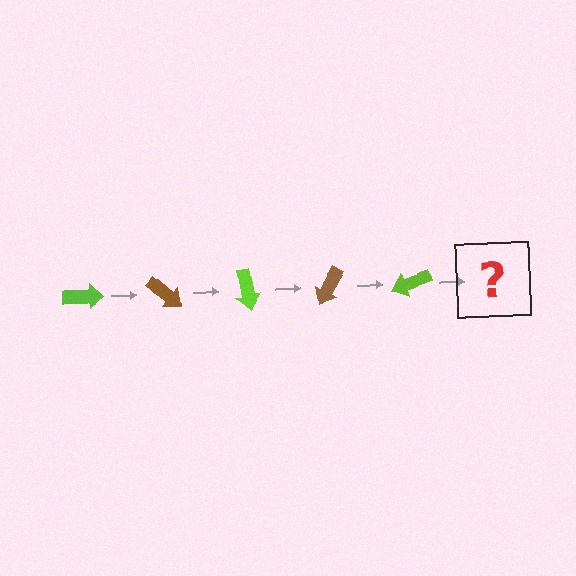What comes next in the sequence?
The next element should be a brown arrow, rotated 200 degrees from the start.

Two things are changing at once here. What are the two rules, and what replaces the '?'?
The two rules are that it rotates 40 degrees each step and the color cycles through lime and brown. The '?' should be a brown arrow, rotated 200 degrees from the start.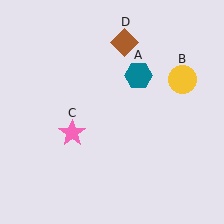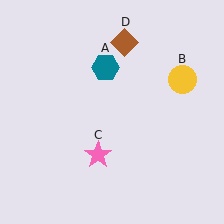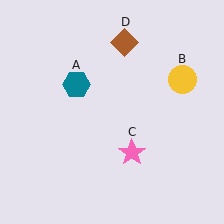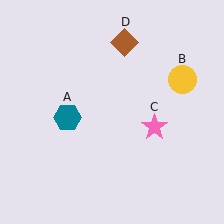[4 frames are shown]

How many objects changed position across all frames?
2 objects changed position: teal hexagon (object A), pink star (object C).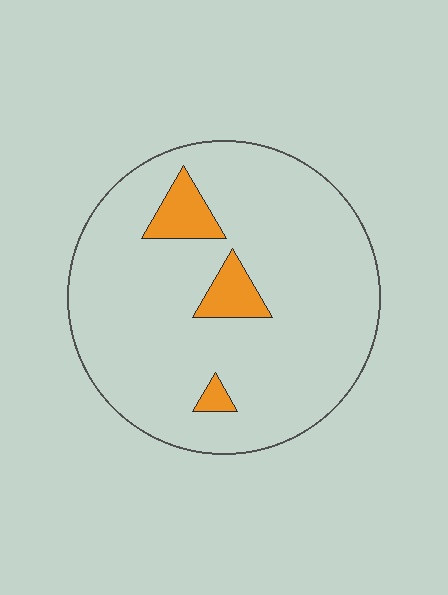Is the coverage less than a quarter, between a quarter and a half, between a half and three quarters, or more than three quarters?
Less than a quarter.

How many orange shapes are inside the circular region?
3.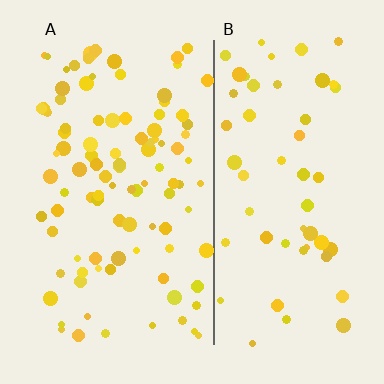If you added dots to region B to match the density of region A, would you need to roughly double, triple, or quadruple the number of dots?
Approximately double.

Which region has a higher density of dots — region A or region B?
A (the left).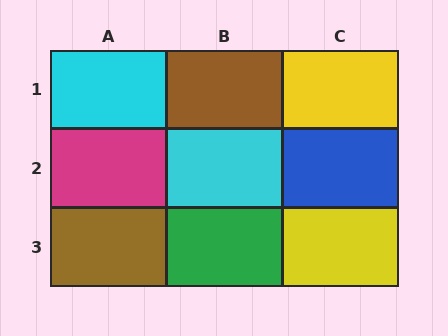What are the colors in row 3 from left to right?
Brown, green, yellow.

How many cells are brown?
2 cells are brown.